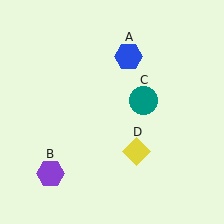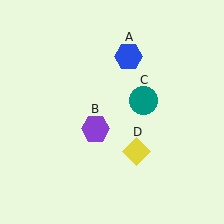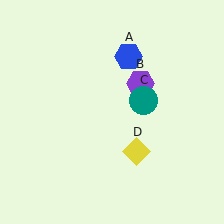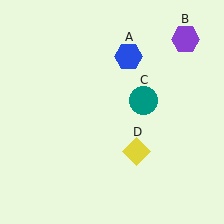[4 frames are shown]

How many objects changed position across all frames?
1 object changed position: purple hexagon (object B).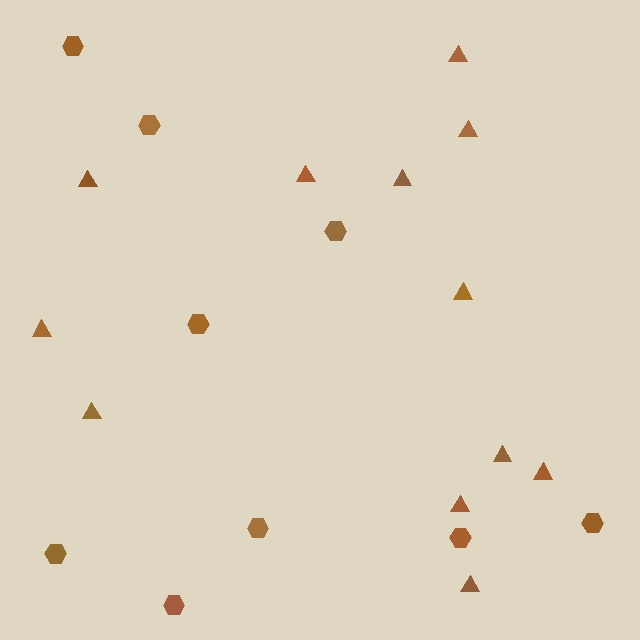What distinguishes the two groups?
There are 2 groups: one group of triangles (12) and one group of hexagons (9).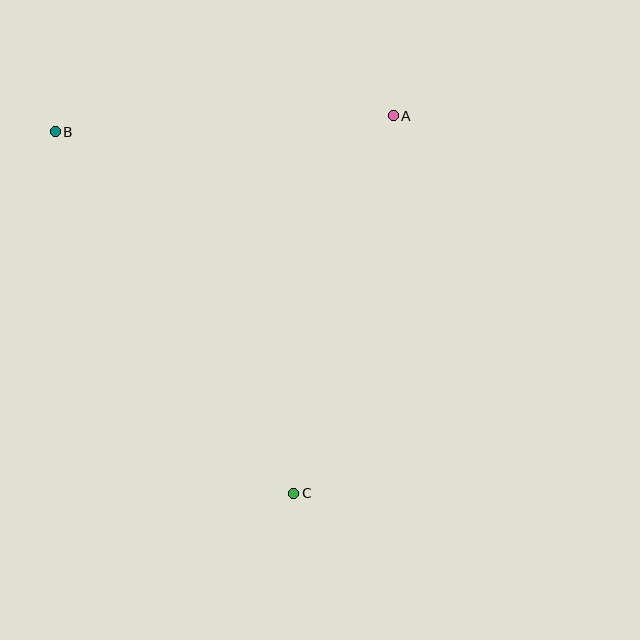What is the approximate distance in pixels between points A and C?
The distance between A and C is approximately 390 pixels.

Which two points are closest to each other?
Points A and B are closest to each other.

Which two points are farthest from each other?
Points B and C are farthest from each other.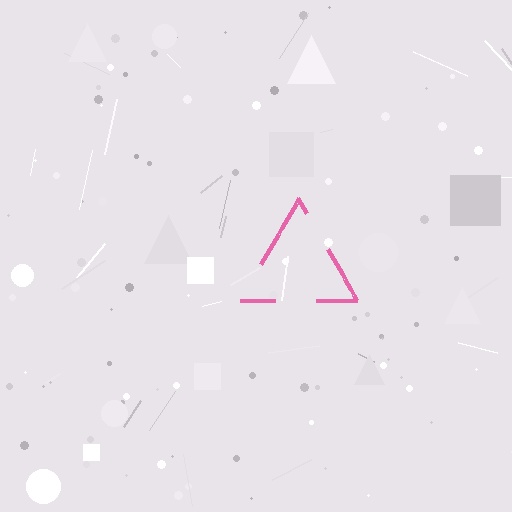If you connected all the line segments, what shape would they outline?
They would outline a triangle.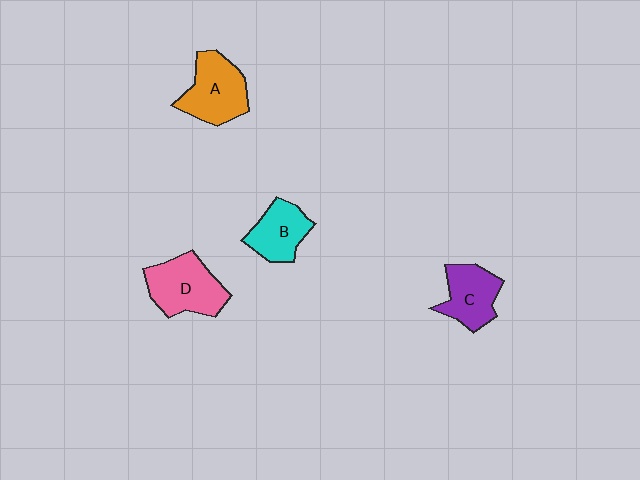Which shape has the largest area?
Shape D (pink).